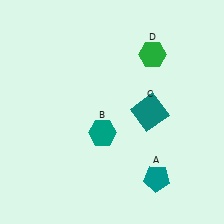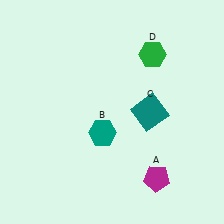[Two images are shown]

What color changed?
The pentagon (A) changed from teal in Image 1 to magenta in Image 2.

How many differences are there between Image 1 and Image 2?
There is 1 difference between the two images.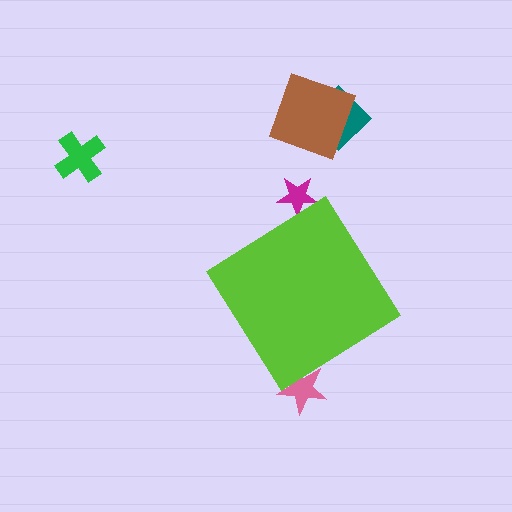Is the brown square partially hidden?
No, the brown square is fully visible.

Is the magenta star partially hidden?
Yes, the magenta star is partially hidden behind the lime diamond.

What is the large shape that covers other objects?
A lime diamond.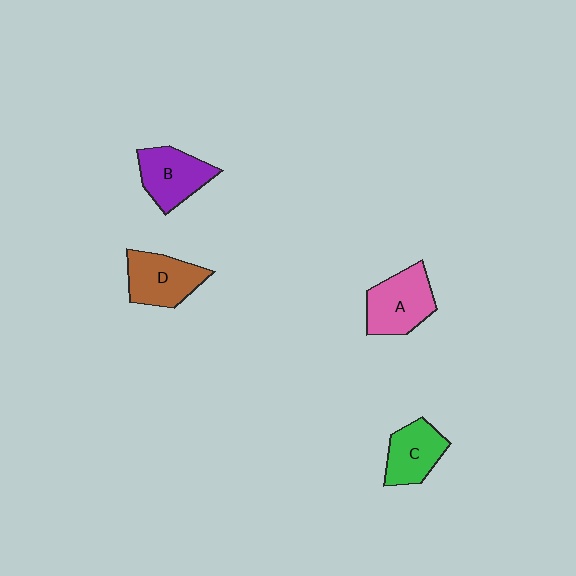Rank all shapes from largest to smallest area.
From largest to smallest: A (pink), D (brown), B (purple), C (green).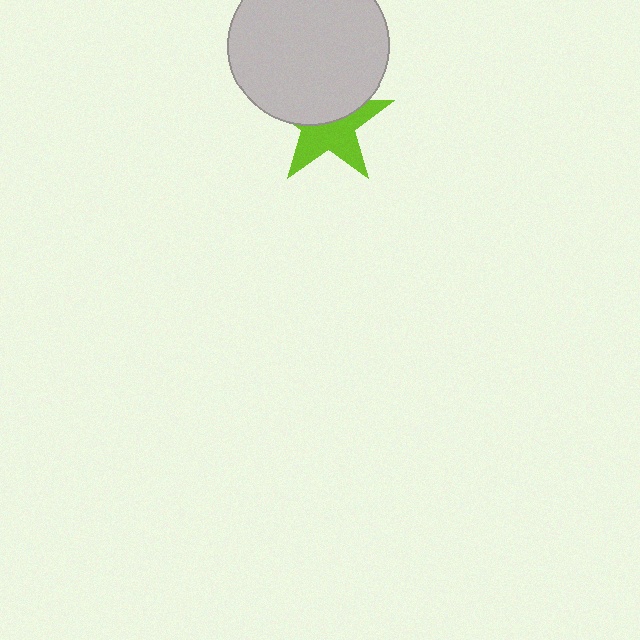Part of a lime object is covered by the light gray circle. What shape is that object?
It is a star.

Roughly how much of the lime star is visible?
About half of it is visible (roughly 53%).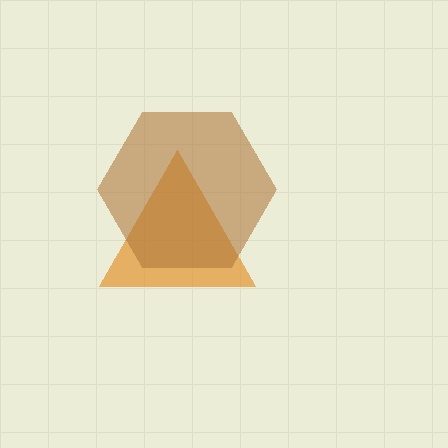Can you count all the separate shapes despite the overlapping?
Yes, there are 2 separate shapes.